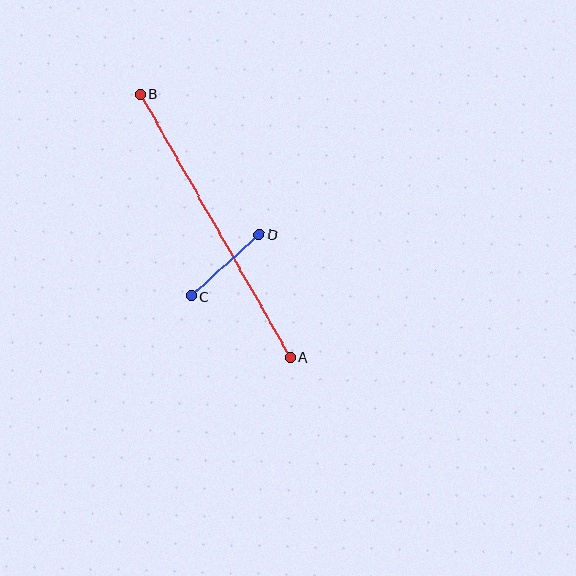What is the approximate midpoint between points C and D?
The midpoint is at approximately (225, 265) pixels.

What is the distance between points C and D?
The distance is approximately 92 pixels.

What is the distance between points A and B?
The distance is approximately 303 pixels.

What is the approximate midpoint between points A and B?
The midpoint is at approximately (215, 226) pixels.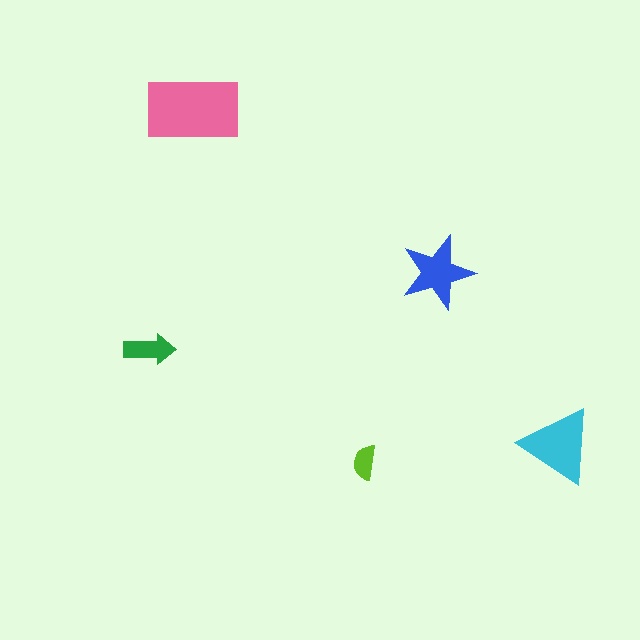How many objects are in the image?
There are 5 objects in the image.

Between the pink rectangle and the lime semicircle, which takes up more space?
The pink rectangle.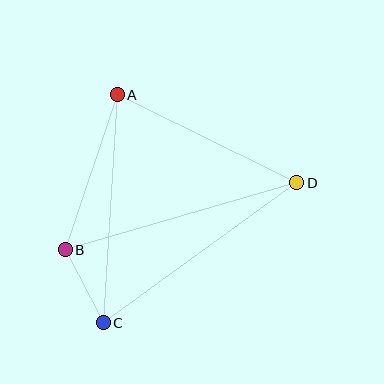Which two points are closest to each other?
Points B and C are closest to each other.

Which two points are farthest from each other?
Points B and D are farthest from each other.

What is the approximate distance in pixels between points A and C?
The distance between A and C is approximately 228 pixels.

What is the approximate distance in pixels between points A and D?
The distance between A and D is approximately 200 pixels.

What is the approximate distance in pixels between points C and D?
The distance between C and D is approximately 239 pixels.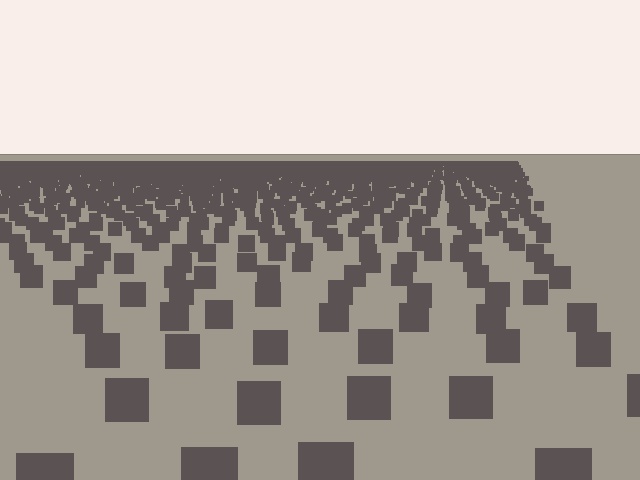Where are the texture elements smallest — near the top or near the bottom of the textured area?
Near the top.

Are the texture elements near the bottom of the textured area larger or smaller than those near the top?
Larger. Near the bottom, elements are closer to the viewer and appear at a bigger on-screen size.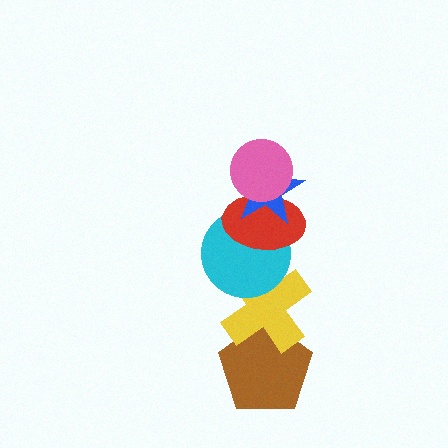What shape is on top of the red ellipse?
The blue star is on top of the red ellipse.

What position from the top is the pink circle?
The pink circle is 1st from the top.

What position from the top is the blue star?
The blue star is 2nd from the top.